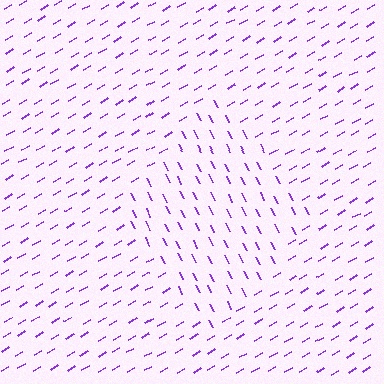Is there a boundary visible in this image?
Yes, there is a texture boundary formed by a change in line orientation.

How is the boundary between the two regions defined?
The boundary is defined purely by a change in line orientation (approximately 87 degrees difference). All lines are the same color and thickness.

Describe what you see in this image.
The image is filled with small purple line segments. A diamond region in the image has lines oriented differently from the surrounding lines, creating a visible texture boundary.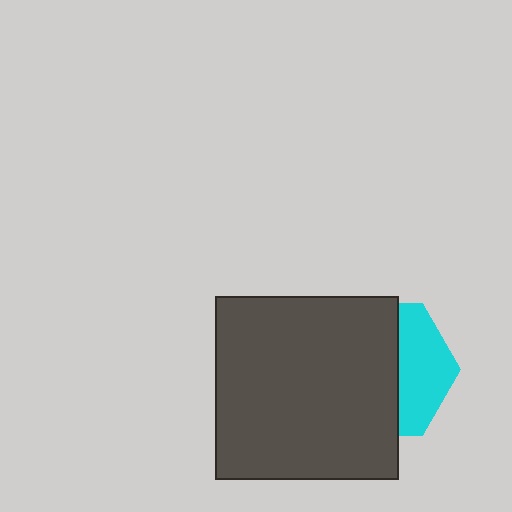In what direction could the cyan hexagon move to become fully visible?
The cyan hexagon could move right. That would shift it out from behind the dark gray square entirely.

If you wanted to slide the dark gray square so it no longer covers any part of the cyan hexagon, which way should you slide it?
Slide it left — that is the most direct way to separate the two shapes.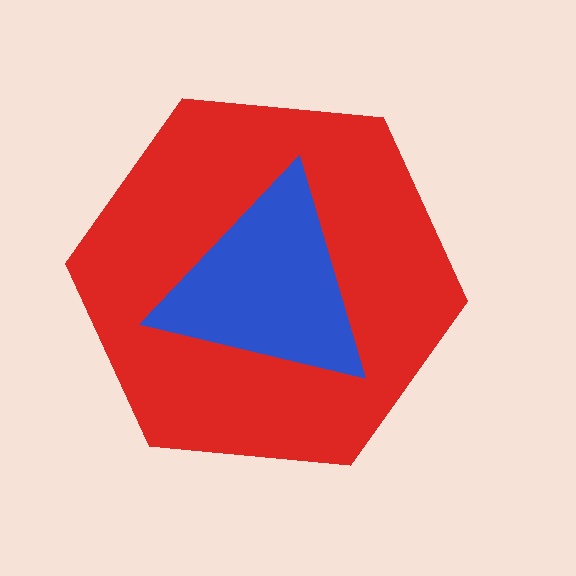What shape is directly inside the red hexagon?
The blue triangle.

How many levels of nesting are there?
2.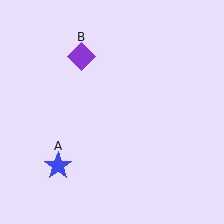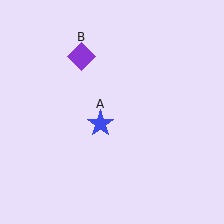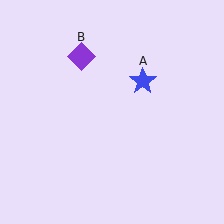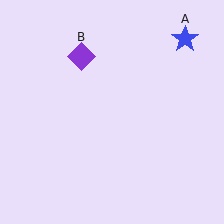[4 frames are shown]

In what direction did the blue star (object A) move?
The blue star (object A) moved up and to the right.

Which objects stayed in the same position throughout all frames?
Purple diamond (object B) remained stationary.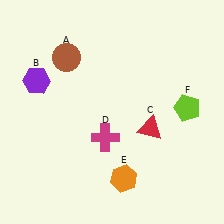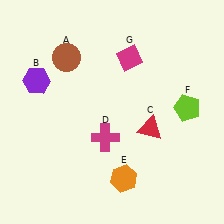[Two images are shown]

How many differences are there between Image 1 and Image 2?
There is 1 difference between the two images.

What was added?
A magenta diamond (G) was added in Image 2.